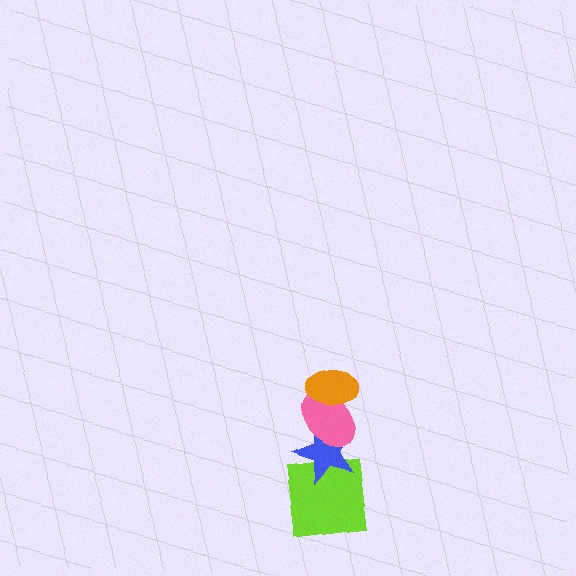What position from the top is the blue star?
The blue star is 3rd from the top.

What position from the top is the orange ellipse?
The orange ellipse is 1st from the top.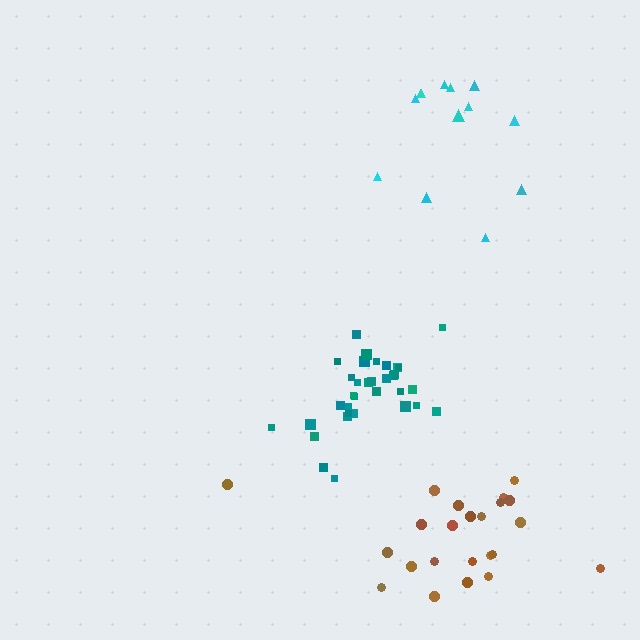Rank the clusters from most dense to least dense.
teal, cyan, brown.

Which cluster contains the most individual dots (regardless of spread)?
Teal (34).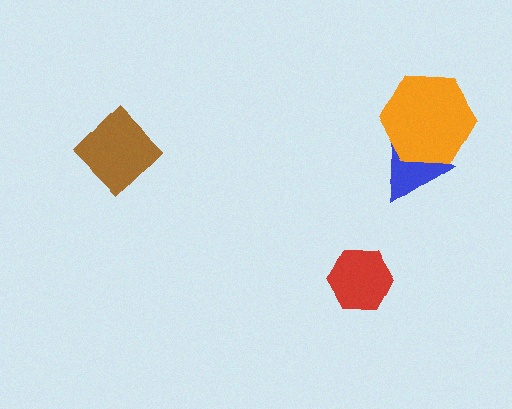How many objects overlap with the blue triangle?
1 object overlaps with the blue triangle.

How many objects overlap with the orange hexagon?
1 object overlaps with the orange hexagon.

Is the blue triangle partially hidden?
Yes, it is partially covered by another shape.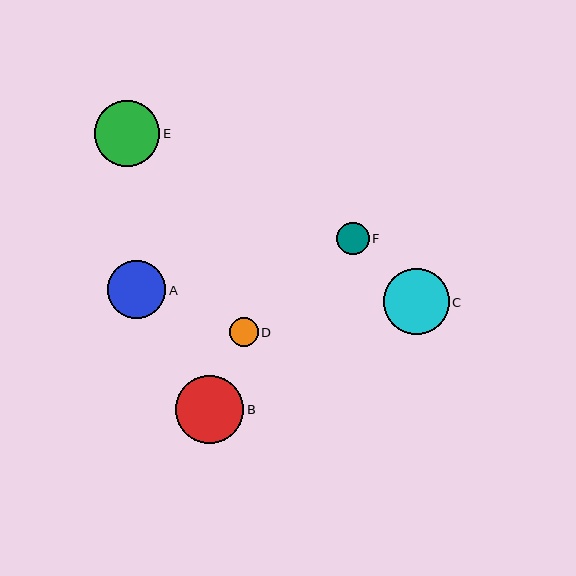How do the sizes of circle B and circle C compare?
Circle B and circle C are approximately the same size.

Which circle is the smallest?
Circle D is the smallest with a size of approximately 29 pixels.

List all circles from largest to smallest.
From largest to smallest: B, C, E, A, F, D.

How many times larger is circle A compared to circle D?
Circle A is approximately 2.0 times the size of circle D.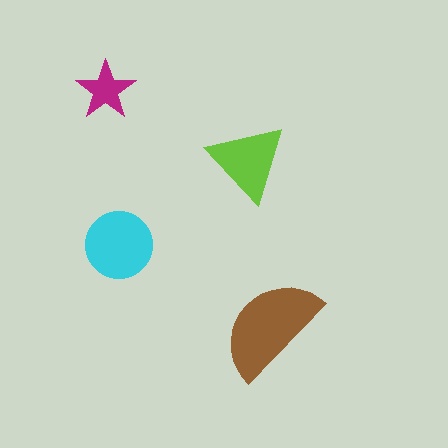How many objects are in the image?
There are 4 objects in the image.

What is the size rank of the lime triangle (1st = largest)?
3rd.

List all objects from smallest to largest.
The magenta star, the lime triangle, the cyan circle, the brown semicircle.